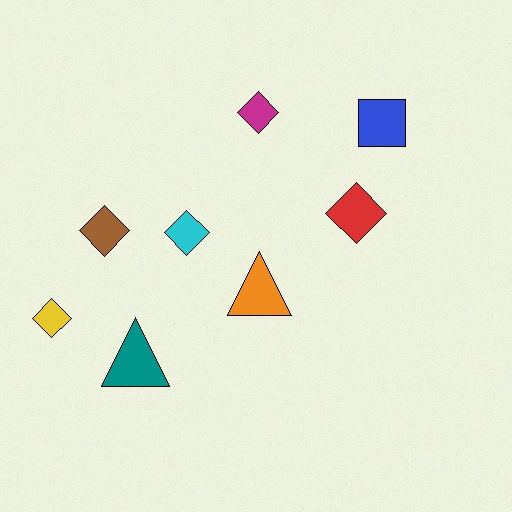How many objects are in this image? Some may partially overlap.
There are 8 objects.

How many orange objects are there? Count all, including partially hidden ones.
There is 1 orange object.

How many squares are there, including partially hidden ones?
There is 1 square.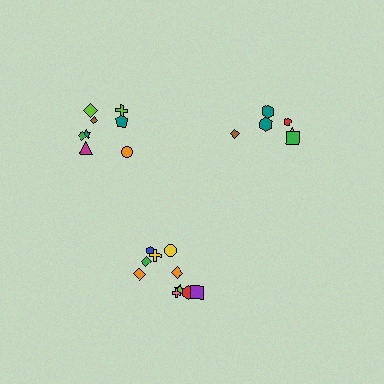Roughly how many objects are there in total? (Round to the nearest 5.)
Roughly 25 objects in total.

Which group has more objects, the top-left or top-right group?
The top-left group.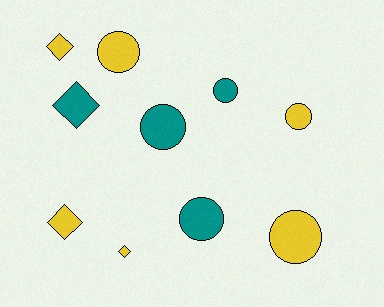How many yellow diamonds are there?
There are 3 yellow diamonds.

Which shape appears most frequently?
Circle, with 6 objects.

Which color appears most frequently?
Yellow, with 6 objects.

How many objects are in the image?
There are 10 objects.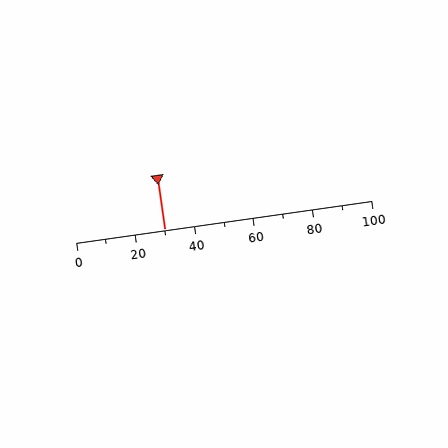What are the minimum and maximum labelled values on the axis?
The axis runs from 0 to 100.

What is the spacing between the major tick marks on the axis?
The major ticks are spaced 20 apart.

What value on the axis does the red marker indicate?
The marker indicates approximately 30.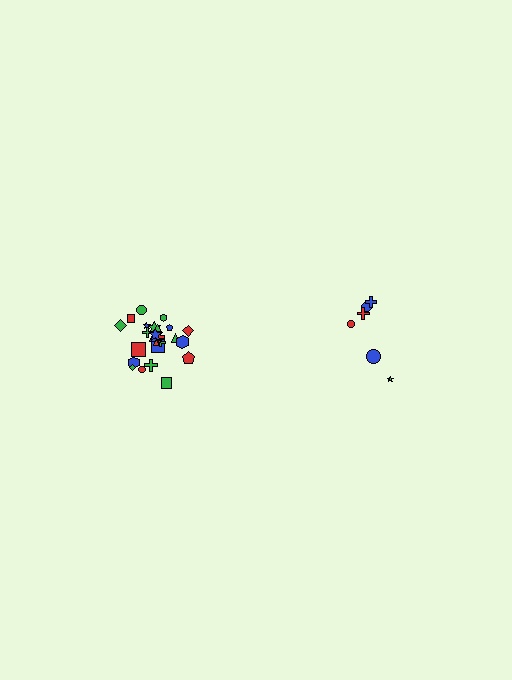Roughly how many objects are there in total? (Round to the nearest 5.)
Roughly 30 objects in total.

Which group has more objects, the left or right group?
The left group.